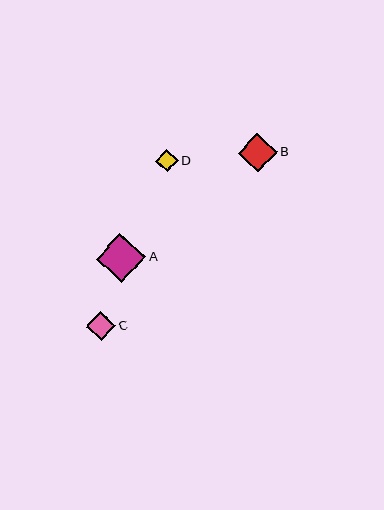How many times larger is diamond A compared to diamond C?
Diamond A is approximately 1.7 times the size of diamond C.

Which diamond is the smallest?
Diamond D is the smallest with a size of approximately 22 pixels.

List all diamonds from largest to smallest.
From largest to smallest: A, B, C, D.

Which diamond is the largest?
Diamond A is the largest with a size of approximately 49 pixels.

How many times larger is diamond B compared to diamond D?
Diamond B is approximately 1.8 times the size of diamond D.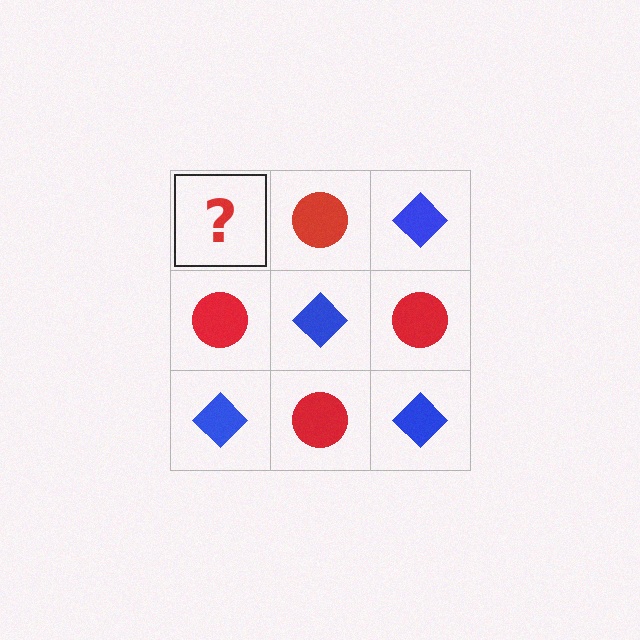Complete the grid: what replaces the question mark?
The question mark should be replaced with a blue diamond.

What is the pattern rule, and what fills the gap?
The rule is that it alternates blue diamond and red circle in a checkerboard pattern. The gap should be filled with a blue diamond.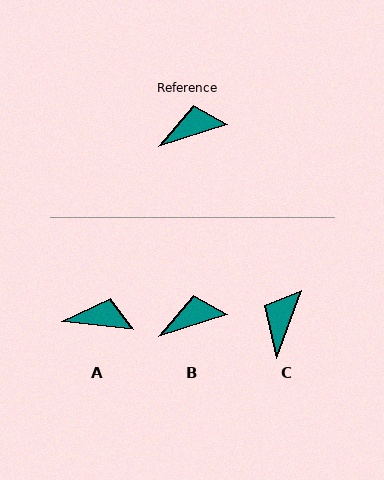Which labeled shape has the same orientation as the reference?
B.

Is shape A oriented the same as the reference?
No, it is off by about 24 degrees.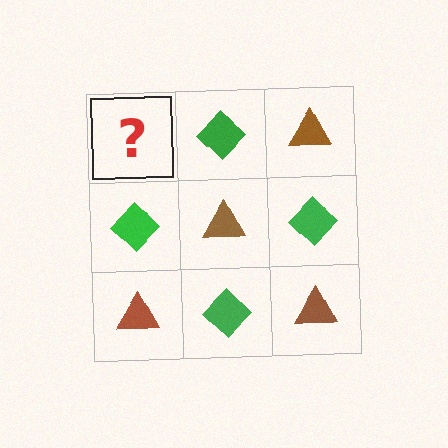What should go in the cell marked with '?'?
The missing cell should contain a brown triangle.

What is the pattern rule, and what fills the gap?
The rule is that it alternates brown triangle and green diamond in a checkerboard pattern. The gap should be filled with a brown triangle.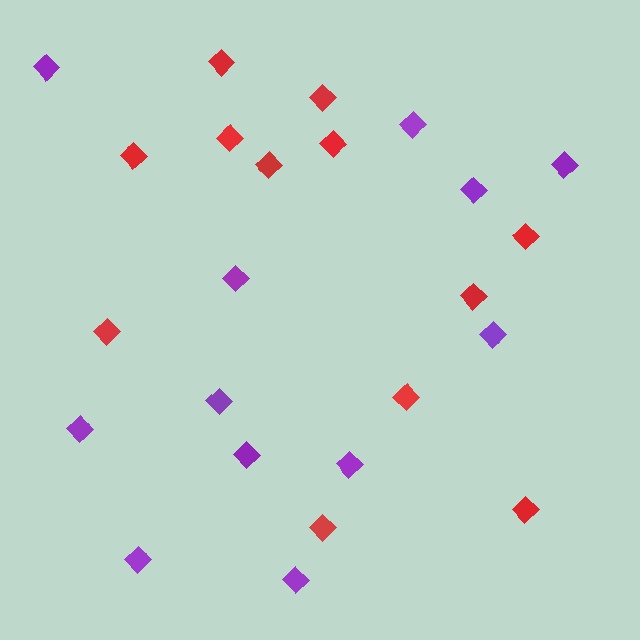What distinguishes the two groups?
There are 2 groups: one group of purple diamonds (12) and one group of red diamonds (12).